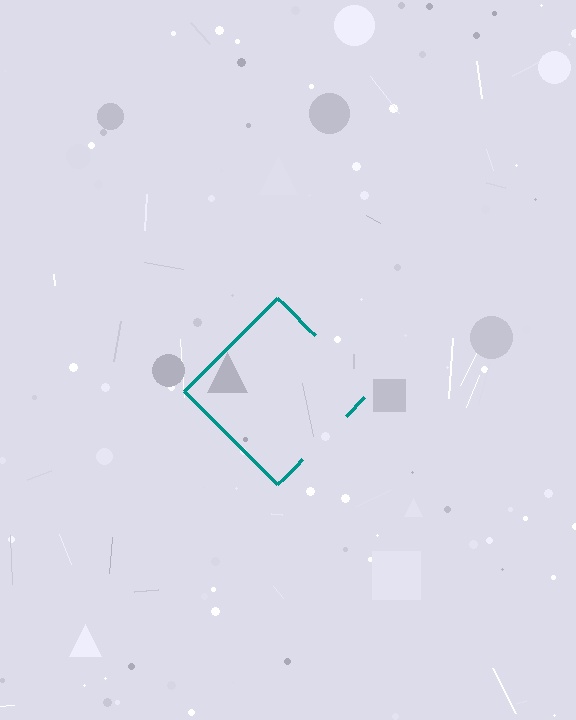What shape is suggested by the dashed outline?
The dashed outline suggests a diamond.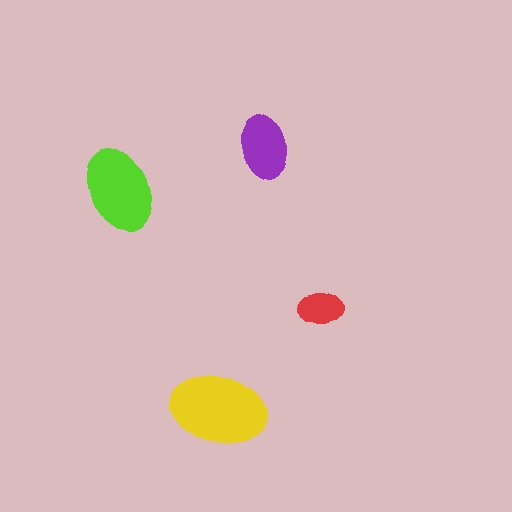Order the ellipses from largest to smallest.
the yellow one, the lime one, the purple one, the red one.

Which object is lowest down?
The yellow ellipse is bottommost.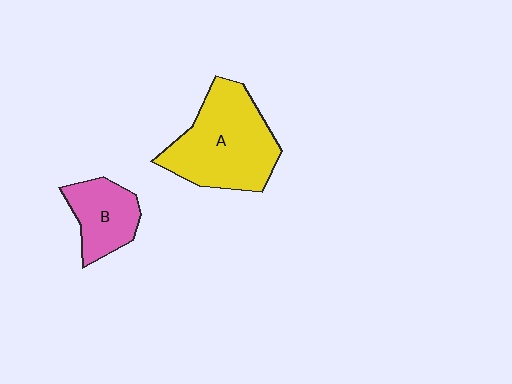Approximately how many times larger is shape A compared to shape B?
Approximately 1.9 times.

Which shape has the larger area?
Shape A (yellow).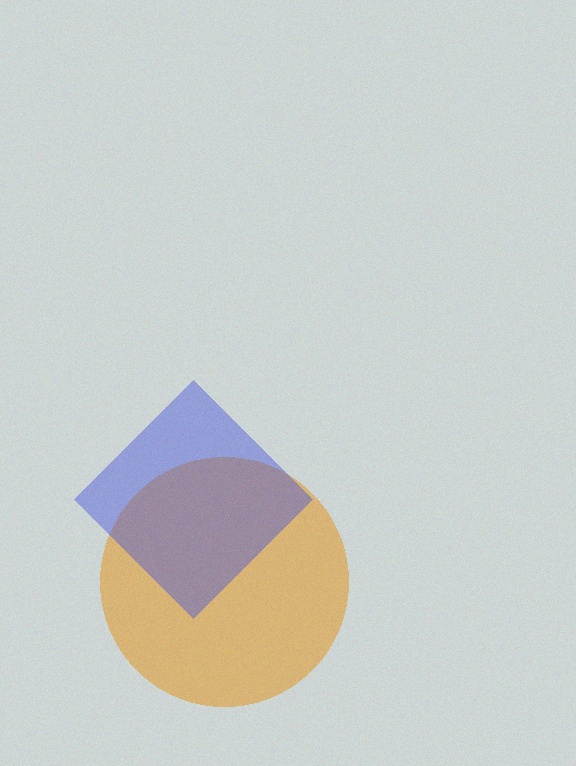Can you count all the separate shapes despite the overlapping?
Yes, there are 2 separate shapes.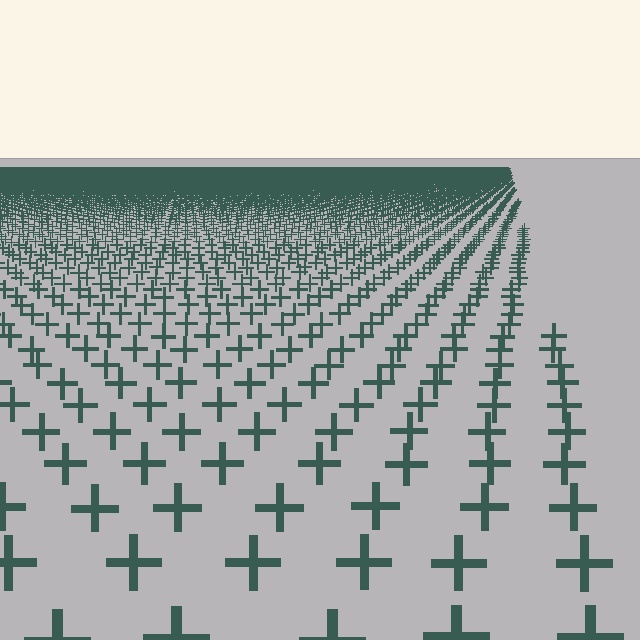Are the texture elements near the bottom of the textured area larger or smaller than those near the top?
Larger. Near the bottom, elements are closer to the viewer and appear at a bigger on-screen size.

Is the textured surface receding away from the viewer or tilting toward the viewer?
The surface is receding away from the viewer. Texture elements get smaller and denser toward the top.